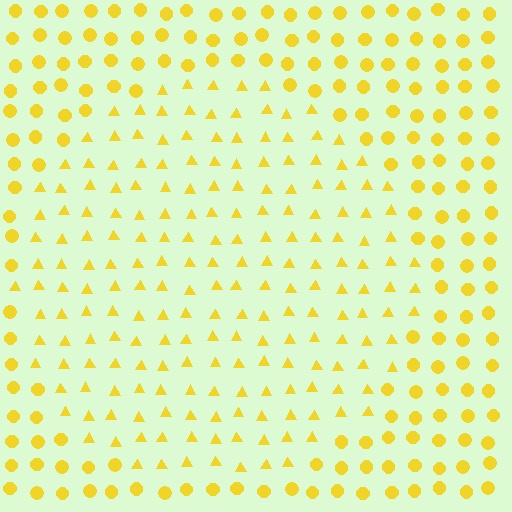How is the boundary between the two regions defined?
The boundary is defined by a change in element shape: triangles inside vs. circles outside. All elements share the same color and spacing.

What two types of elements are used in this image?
The image uses triangles inside the circle region and circles outside it.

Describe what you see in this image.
The image is filled with small yellow elements arranged in a uniform grid. A circle-shaped region contains triangles, while the surrounding area contains circles. The boundary is defined purely by the change in element shape.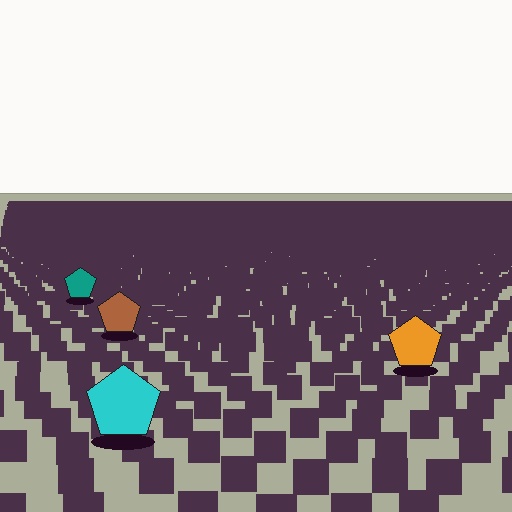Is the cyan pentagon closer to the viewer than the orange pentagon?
Yes. The cyan pentagon is closer — you can tell from the texture gradient: the ground texture is coarser near it.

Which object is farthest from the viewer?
The teal pentagon is farthest from the viewer. It appears smaller and the ground texture around it is denser.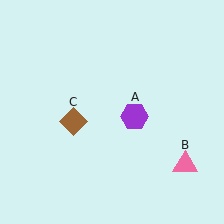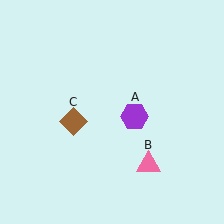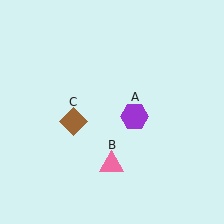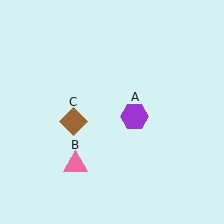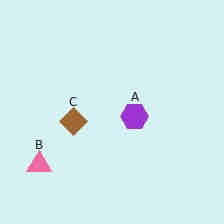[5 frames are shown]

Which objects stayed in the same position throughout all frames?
Purple hexagon (object A) and brown diamond (object C) remained stationary.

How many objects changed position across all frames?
1 object changed position: pink triangle (object B).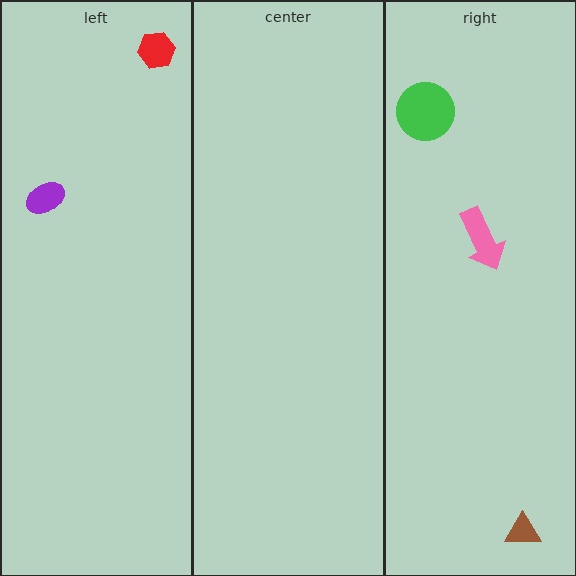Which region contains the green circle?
The right region.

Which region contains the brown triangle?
The right region.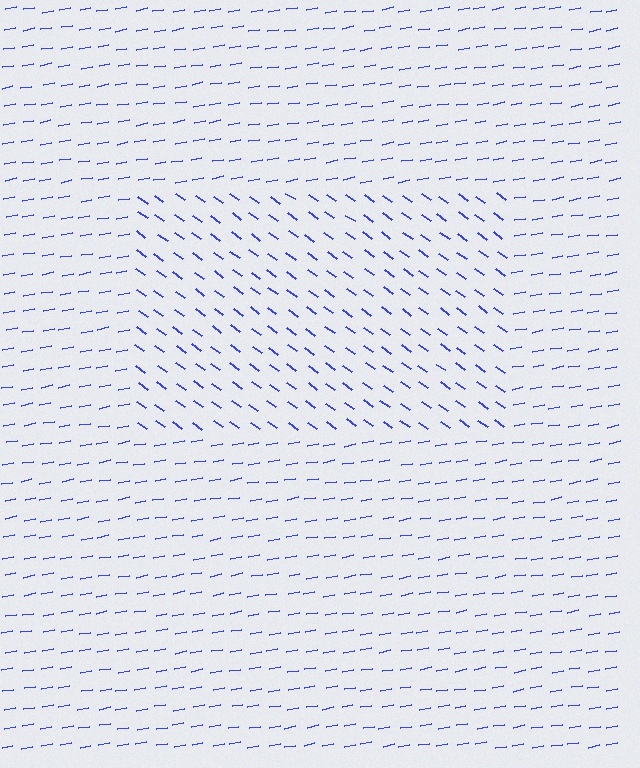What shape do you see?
I see a rectangle.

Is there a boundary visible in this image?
Yes, there is a texture boundary formed by a change in line orientation.